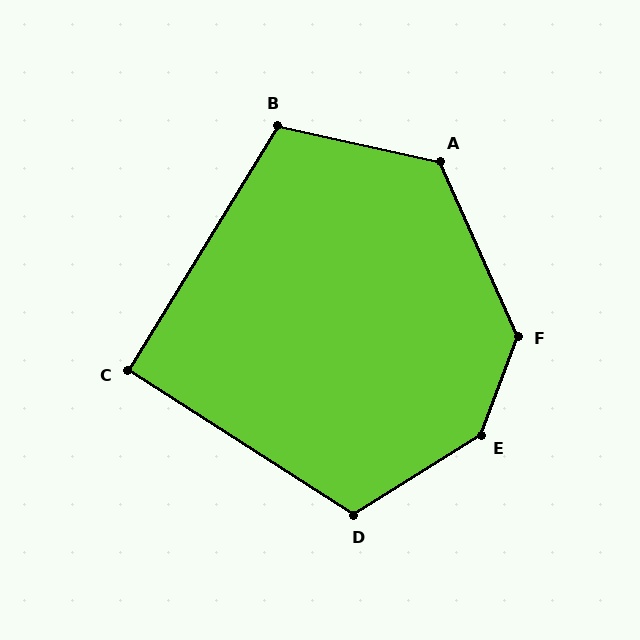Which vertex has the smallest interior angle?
C, at approximately 91 degrees.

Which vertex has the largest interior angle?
E, at approximately 142 degrees.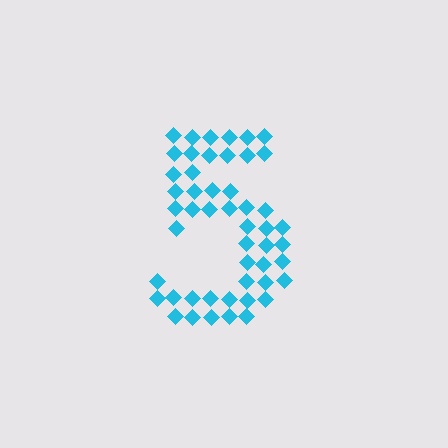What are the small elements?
The small elements are diamonds.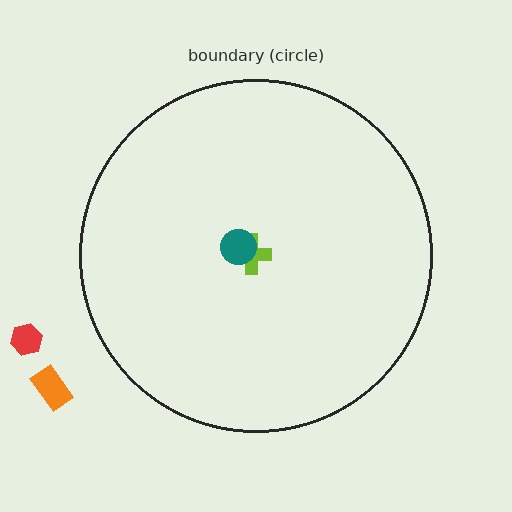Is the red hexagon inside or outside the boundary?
Outside.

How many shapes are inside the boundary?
2 inside, 2 outside.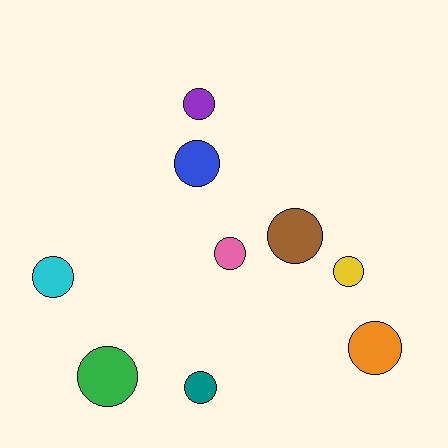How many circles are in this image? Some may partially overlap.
There are 9 circles.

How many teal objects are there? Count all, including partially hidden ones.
There is 1 teal object.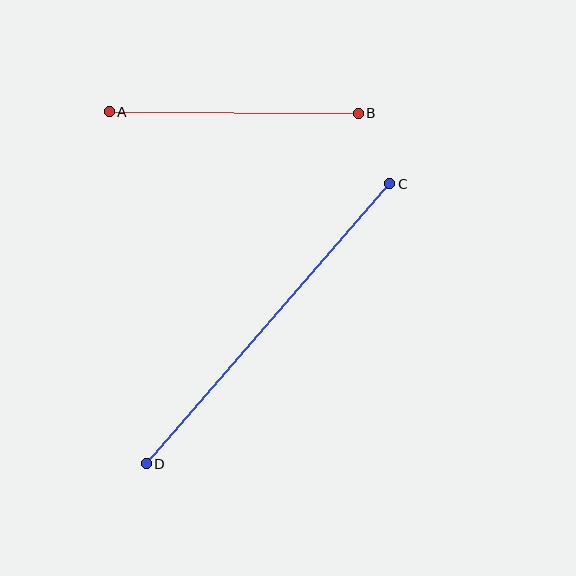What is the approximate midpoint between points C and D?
The midpoint is at approximately (268, 324) pixels.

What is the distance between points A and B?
The distance is approximately 249 pixels.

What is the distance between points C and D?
The distance is approximately 371 pixels.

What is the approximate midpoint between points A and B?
The midpoint is at approximately (234, 113) pixels.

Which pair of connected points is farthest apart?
Points C and D are farthest apart.